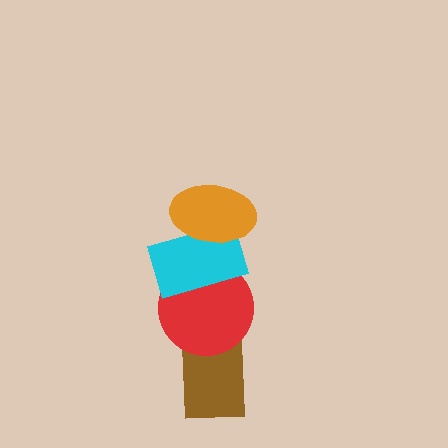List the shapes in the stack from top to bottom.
From top to bottom: the orange ellipse, the cyan rectangle, the red circle, the brown rectangle.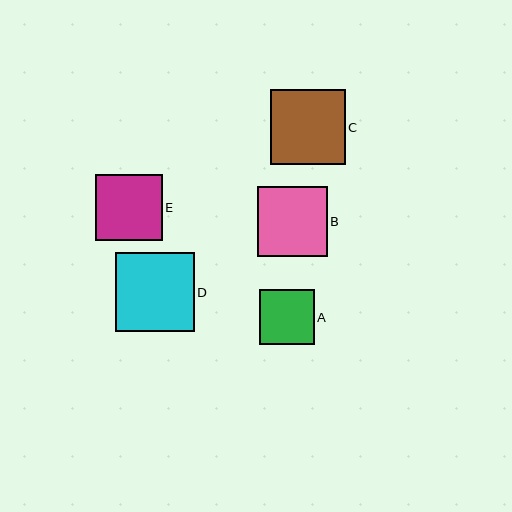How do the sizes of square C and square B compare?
Square C and square B are approximately the same size.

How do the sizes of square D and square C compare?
Square D and square C are approximately the same size.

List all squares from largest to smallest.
From largest to smallest: D, C, B, E, A.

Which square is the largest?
Square D is the largest with a size of approximately 79 pixels.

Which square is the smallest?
Square A is the smallest with a size of approximately 55 pixels.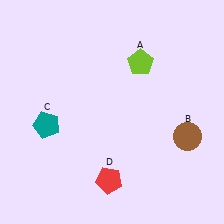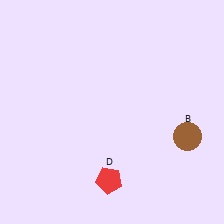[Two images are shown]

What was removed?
The lime pentagon (A), the teal pentagon (C) were removed in Image 2.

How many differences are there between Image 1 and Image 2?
There are 2 differences between the two images.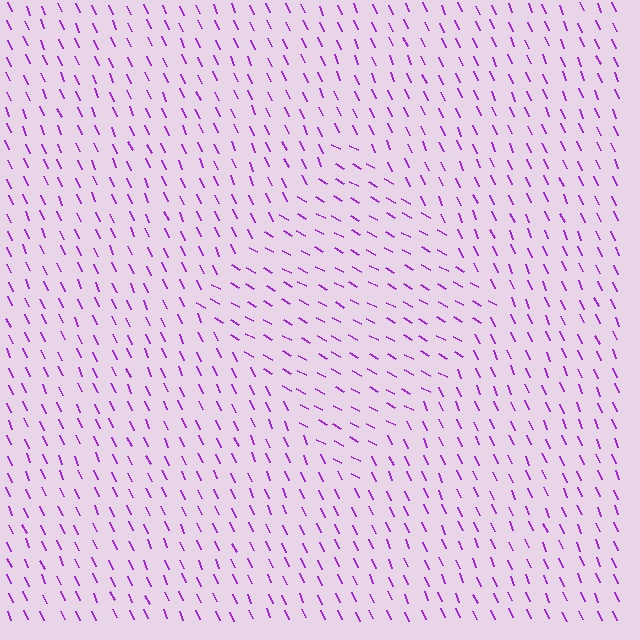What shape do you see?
I see a diamond.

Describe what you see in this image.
The image is filled with small purple line segments. A diamond region in the image has lines oriented differently from the surrounding lines, creating a visible texture boundary.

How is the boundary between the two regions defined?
The boundary is defined purely by a change in line orientation (approximately 37 degrees difference). All lines are the same color and thickness.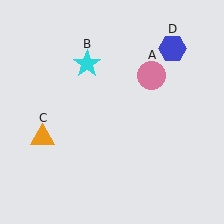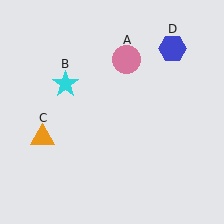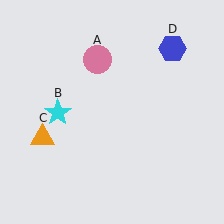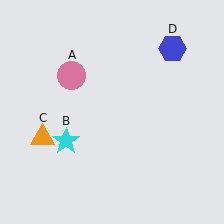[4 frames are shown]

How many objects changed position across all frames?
2 objects changed position: pink circle (object A), cyan star (object B).